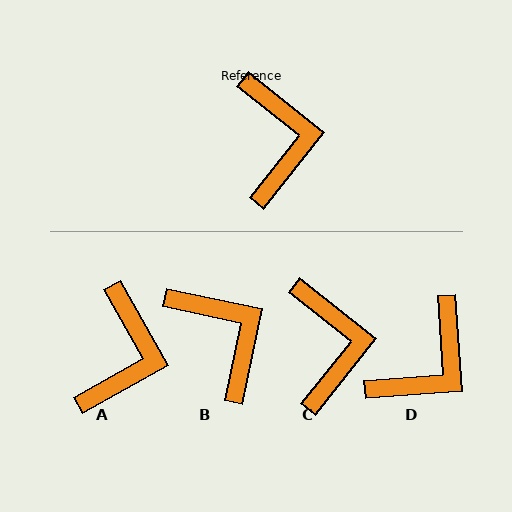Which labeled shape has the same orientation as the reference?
C.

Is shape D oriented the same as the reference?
No, it is off by about 47 degrees.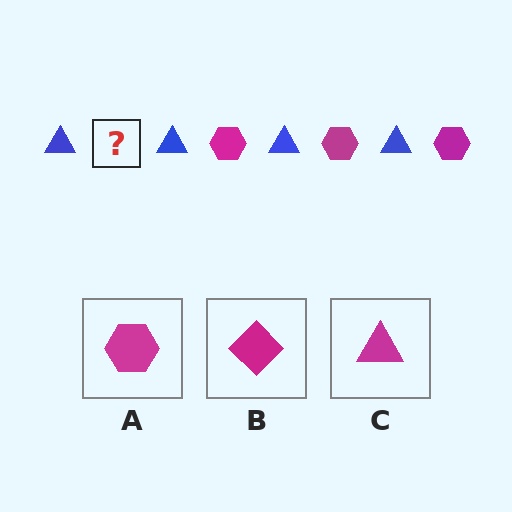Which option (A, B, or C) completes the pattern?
A.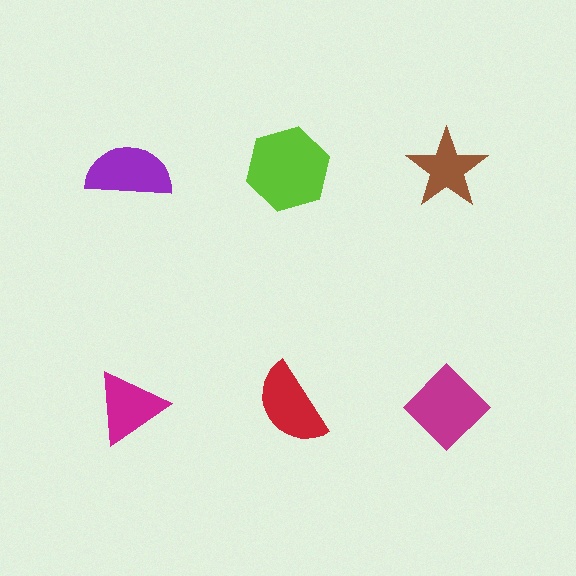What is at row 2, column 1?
A magenta triangle.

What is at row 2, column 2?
A red semicircle.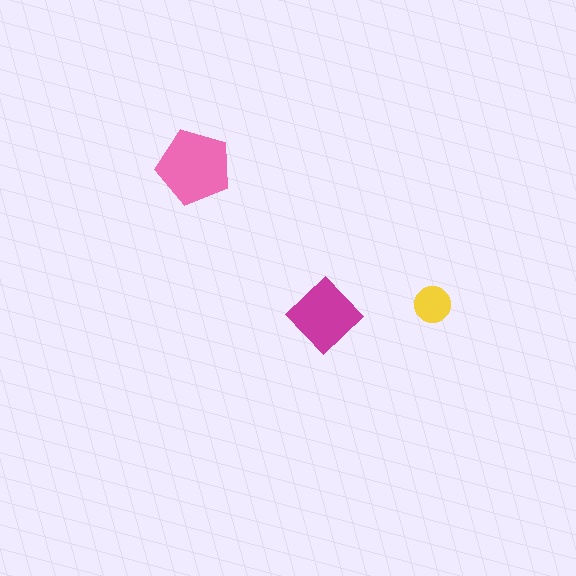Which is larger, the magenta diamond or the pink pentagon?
The pink pentagon.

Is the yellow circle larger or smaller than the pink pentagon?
Smaller.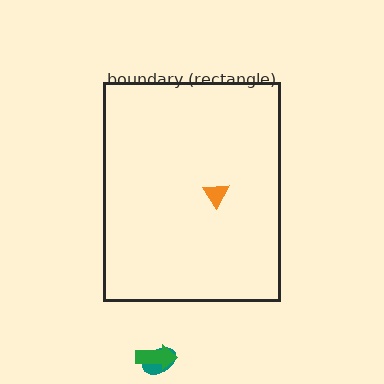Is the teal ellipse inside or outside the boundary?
Outside.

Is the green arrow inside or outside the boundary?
Outside.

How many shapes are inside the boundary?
1 inside, 2 outside.